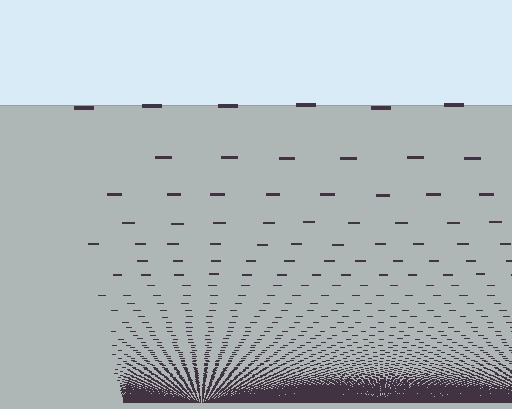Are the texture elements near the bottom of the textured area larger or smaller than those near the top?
Smaller. The gradient is inverted — elements near the bottom are smaller and denser.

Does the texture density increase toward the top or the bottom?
Density increases toward the bottom.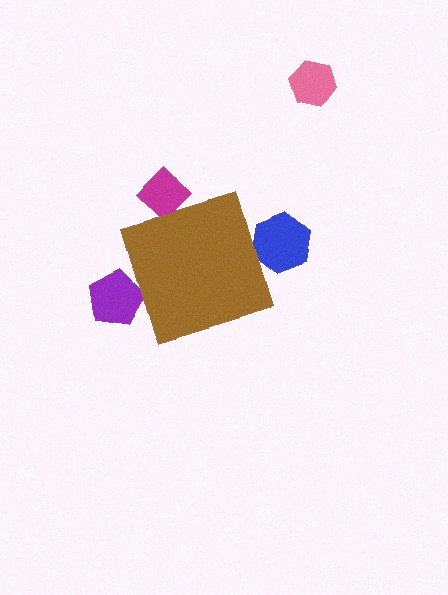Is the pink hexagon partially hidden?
No, the pink hexagon is fully visible.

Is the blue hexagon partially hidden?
Yes, the blue hexagon is partially hidden behind the brown diamond.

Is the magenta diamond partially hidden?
Yes, the magenta diamond is partially hidden behind the brown diamond.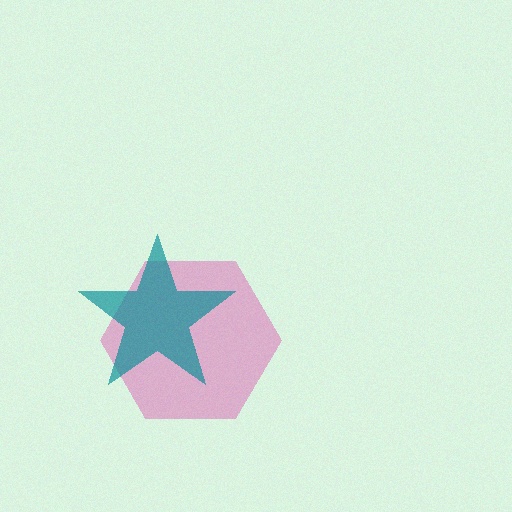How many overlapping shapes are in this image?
There are 2 overlapping shapes in the image.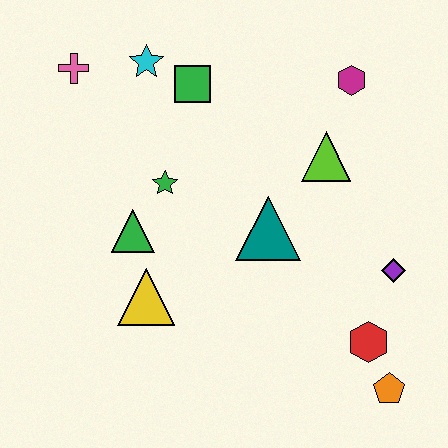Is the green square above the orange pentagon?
Yes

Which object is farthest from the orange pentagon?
The pink cross is farthest from the orange pentagon.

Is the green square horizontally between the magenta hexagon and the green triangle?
Yes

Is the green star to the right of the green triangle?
Yes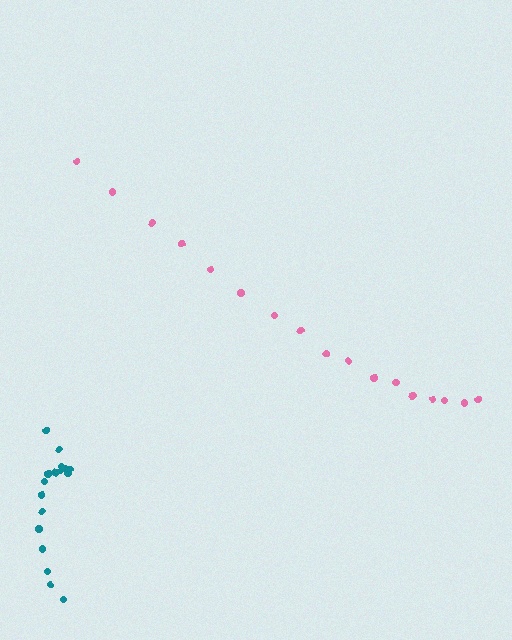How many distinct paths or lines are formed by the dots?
There are 2 distinct paths.